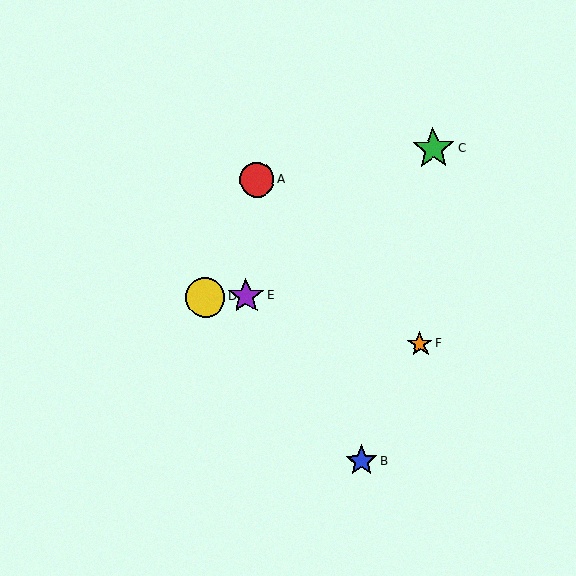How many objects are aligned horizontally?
2 objects (D, E) are aligned horizontally.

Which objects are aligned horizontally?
Objects D, E are aligned horizontally.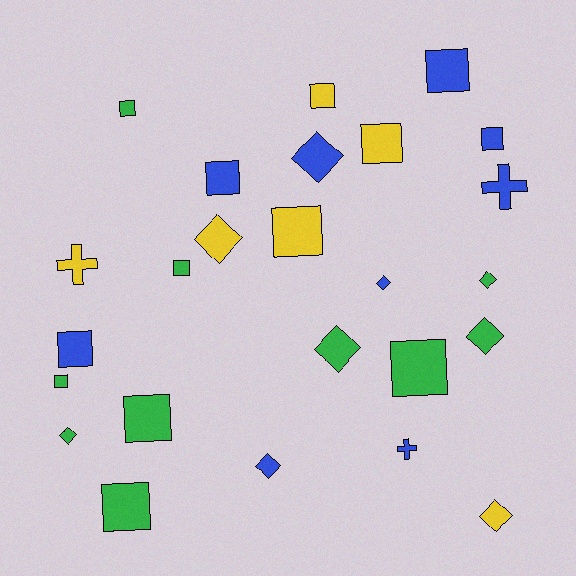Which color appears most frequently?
Green, with 10 objects.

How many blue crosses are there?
There are 2 blue crosses.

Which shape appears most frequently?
Square, with 13 objects.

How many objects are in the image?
There are 25 objects.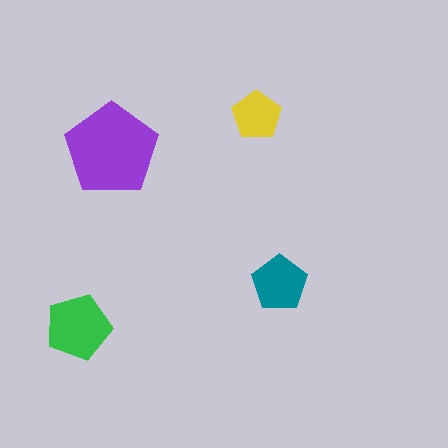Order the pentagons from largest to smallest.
the purple one, the green one, the teal one, the yellow one.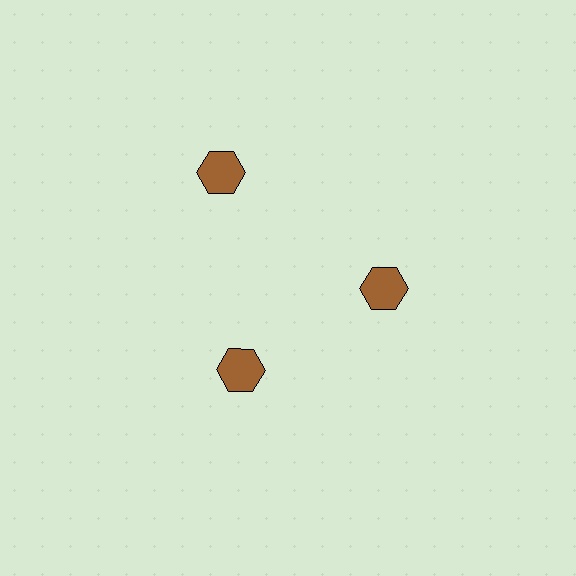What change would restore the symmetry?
The symmetry would be restored by moving it inward, back onto the ring so that all 3 hexagons sit at equal angles and equal distance from the center.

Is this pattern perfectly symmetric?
No. The 3 brown hexagons are arranged in a ring, but one element near the 11 o'clock position is pushed outward from the center, breaking the 3-fold rotational symmetry.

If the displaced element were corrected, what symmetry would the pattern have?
It would have 3-fold rotational symmetry — the pattern would map onto itself every 120 degrees.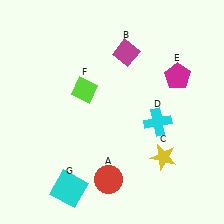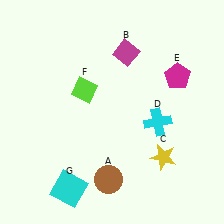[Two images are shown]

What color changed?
The circle (A) changed from red in Image 1 to brown in Image 2.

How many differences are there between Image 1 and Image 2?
There is 1 difference between the two images.